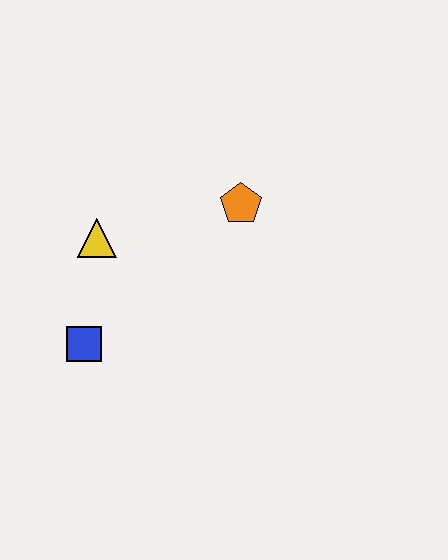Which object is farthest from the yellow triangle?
The orange pentagon is farthest from the yellow triangle.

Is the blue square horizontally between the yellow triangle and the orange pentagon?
No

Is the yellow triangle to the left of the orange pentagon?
Yes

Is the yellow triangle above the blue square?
Yes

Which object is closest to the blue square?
The yellow triangle is closest to the blue square.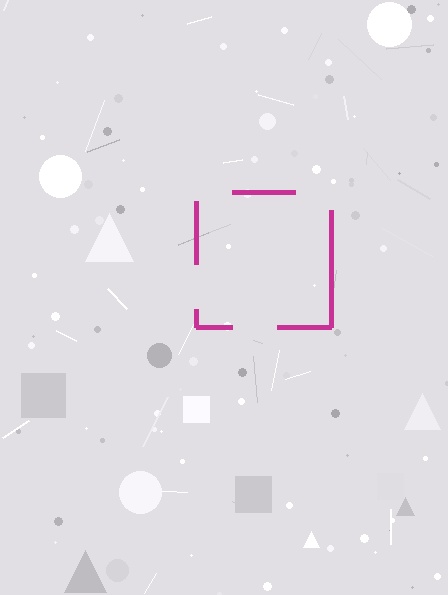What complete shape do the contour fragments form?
The contour fragments form a square.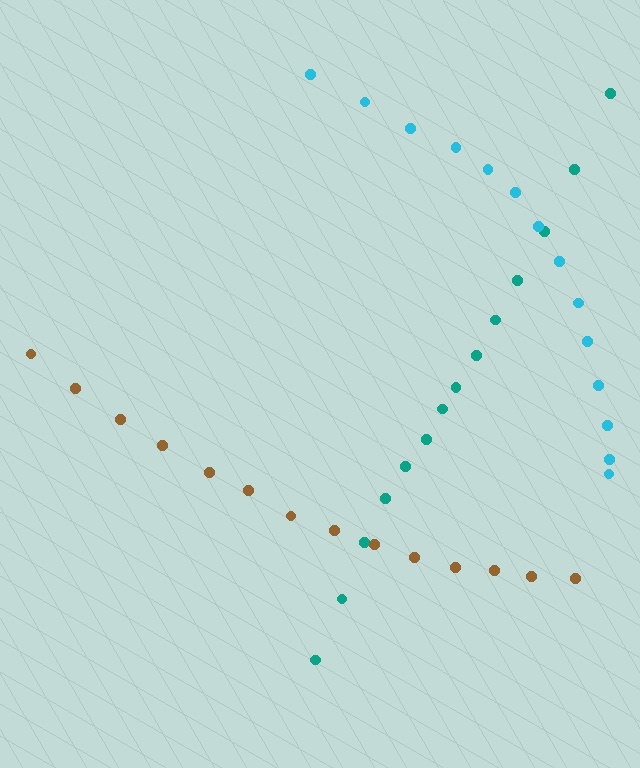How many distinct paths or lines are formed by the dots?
There are 3 distinct paths.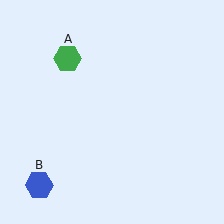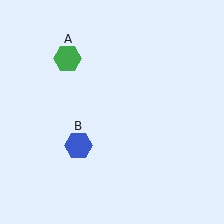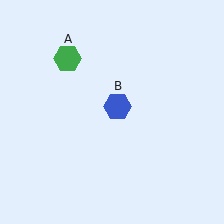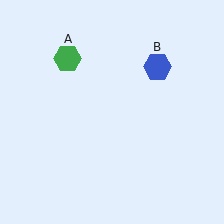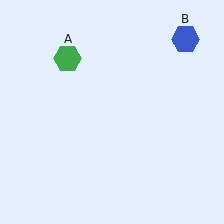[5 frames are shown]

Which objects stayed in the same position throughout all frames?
Green hexagon (object A) remained stationary.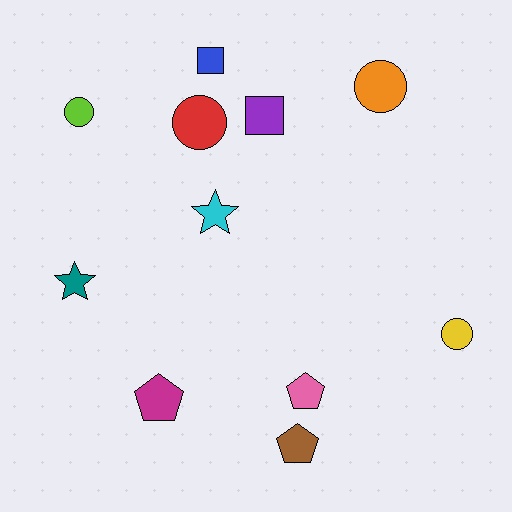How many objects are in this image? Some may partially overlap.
There are 11 objects.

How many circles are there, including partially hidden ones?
There are 4 circles.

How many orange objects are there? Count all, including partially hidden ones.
There is 1 orange object.